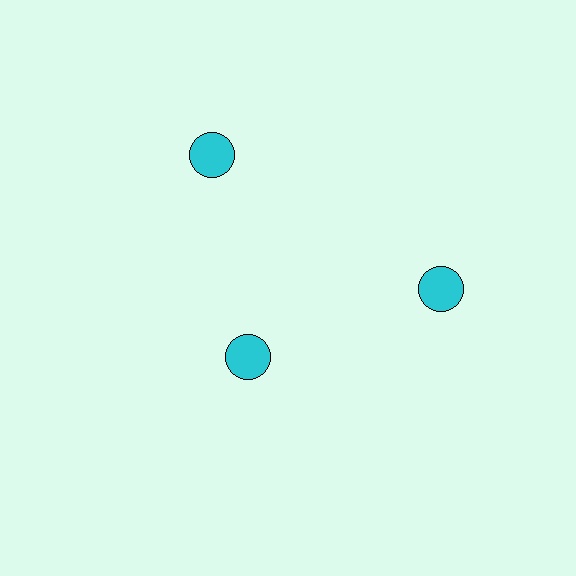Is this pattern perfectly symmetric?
No. The 3 cyan circles are arranged in a ring, but one element near the 7 o'clock position is pulled inward toward the center, breaking the 3-fold rotational symmetry.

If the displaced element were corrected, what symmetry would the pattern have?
It would have 3-fold rotational symmetry — the pattern would map onto itself every 120 degrees.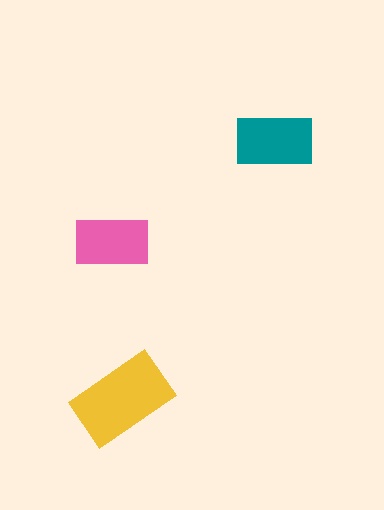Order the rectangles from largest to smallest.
the yellow one, the teal one, the pink one.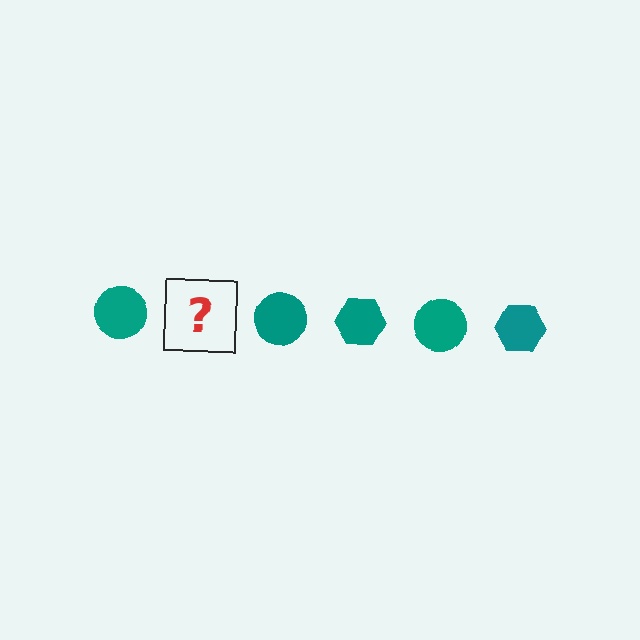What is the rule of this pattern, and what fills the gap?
The rule is that the pattern cycles through circle, hexagon shapes in teal. The gap should be filled with a teal hexagon.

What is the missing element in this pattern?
The missing element is a teal hexagon.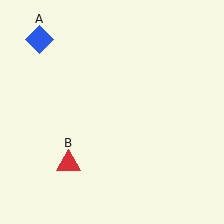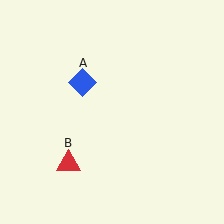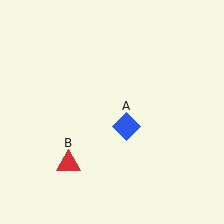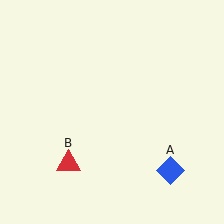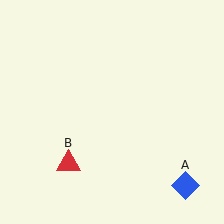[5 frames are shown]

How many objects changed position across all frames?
1 object changed position: blue diamond (object A).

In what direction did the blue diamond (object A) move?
The blue diamond (object A) moved down and to the right.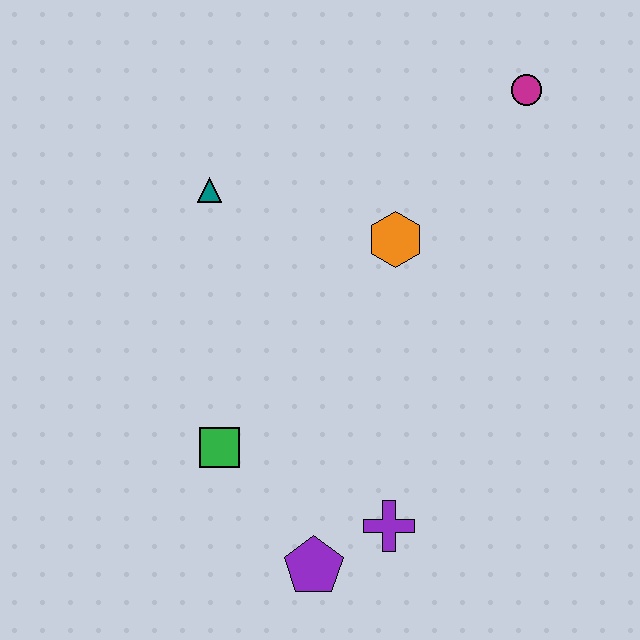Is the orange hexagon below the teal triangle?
Yes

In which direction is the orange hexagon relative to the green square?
The orange hexagon is above the green square.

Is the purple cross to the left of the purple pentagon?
No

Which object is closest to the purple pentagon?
The purple cross is closest to the purple pentagon.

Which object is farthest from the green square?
The magenta circle is farthest from the green square.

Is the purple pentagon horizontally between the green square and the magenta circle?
Yes